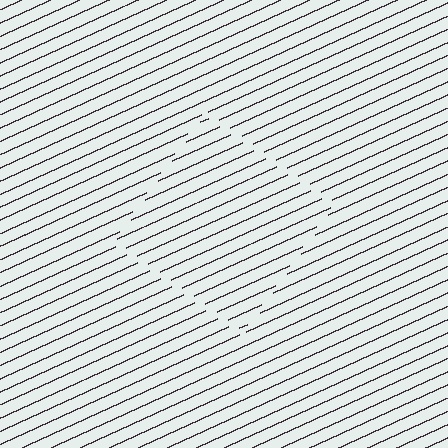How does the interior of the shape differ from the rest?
The interior of the shape contains the same grating, shifted by half a period — the contour is defined by the phase discontinuity where line-ends from the inner and outer gratings abut.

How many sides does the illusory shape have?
4 sides — the line-ends trace a square.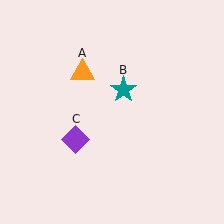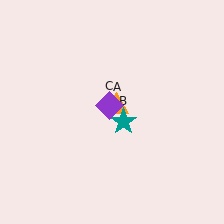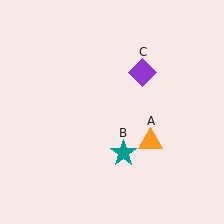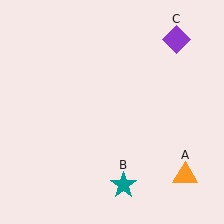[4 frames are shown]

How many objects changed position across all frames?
3 objects changed position: orange triangle (object A), teal star (object B), purple diamond (object C).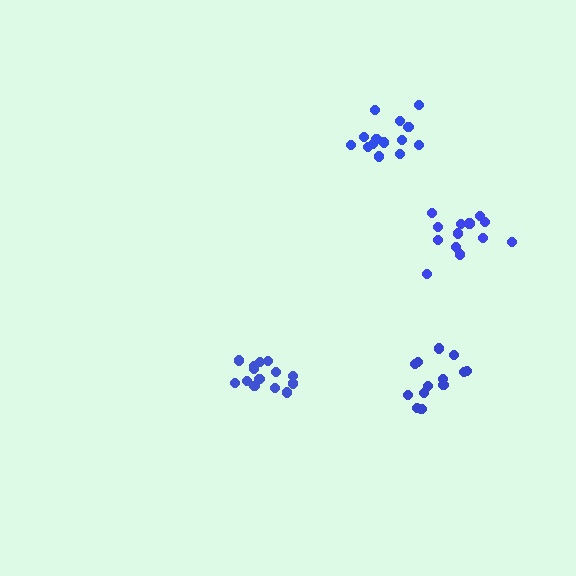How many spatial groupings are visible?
There are 4 spatial groupings.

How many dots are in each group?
Group 1: 13 dots, Group 2: 13 dots, Group 3: 15 dots, Group 4: 14 dots (55 total).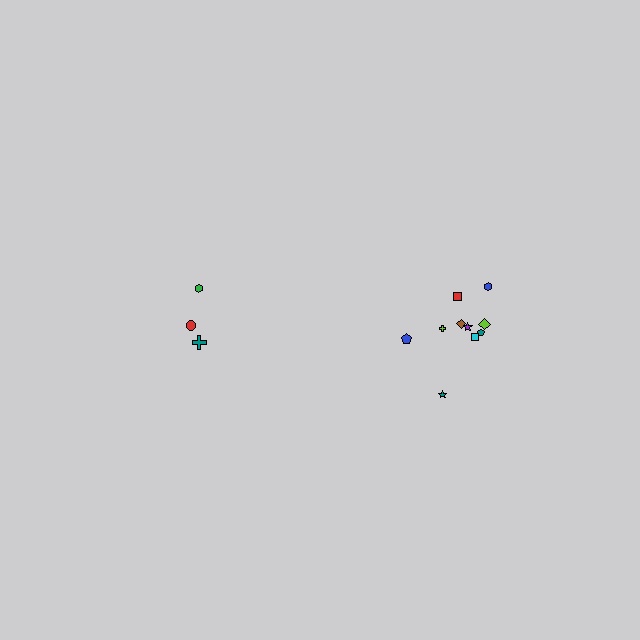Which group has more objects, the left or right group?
The right group.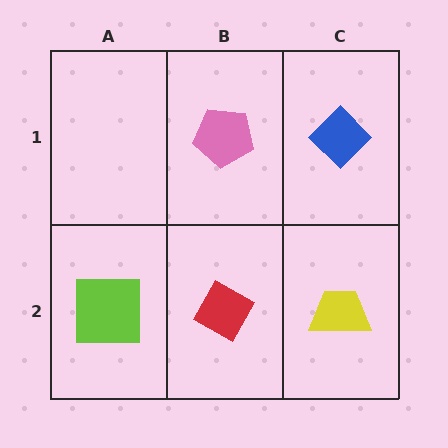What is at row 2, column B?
A red diamond.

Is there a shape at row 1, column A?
No, that cell is empty.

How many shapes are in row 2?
3 shapes.